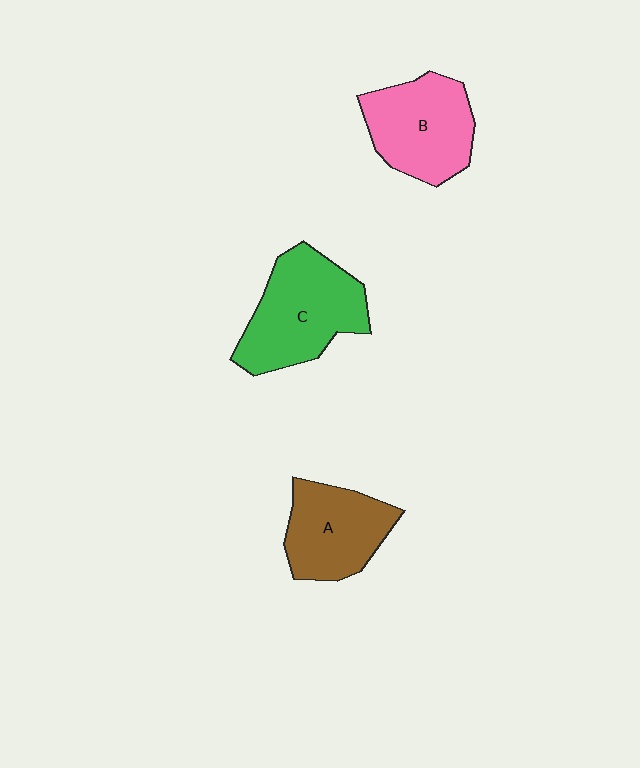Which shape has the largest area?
Shape C (green).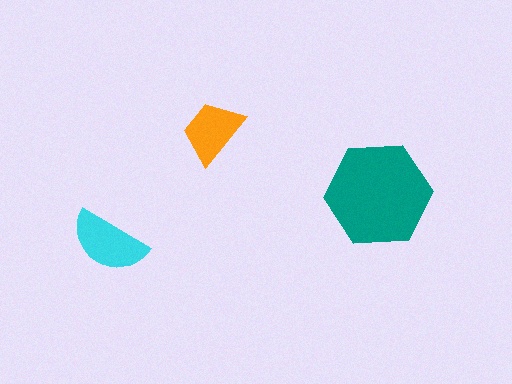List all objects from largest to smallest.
The teal hexagon, the cyan semicircle, the orange trapezoid.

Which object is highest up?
The orange trapezoid is topmost.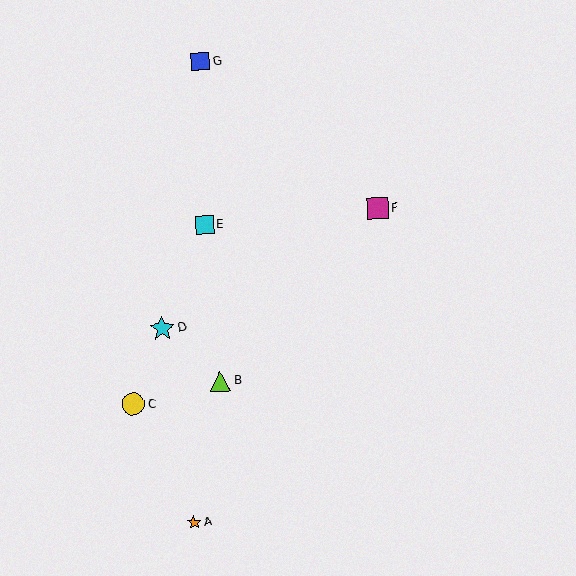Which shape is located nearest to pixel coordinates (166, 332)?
The cyan star (labeled D) at (162, 329) is nearest to that location.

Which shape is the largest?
The cyan star (labeled D) is the largest.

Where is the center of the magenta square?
The center of the magenta square is at (377, 208).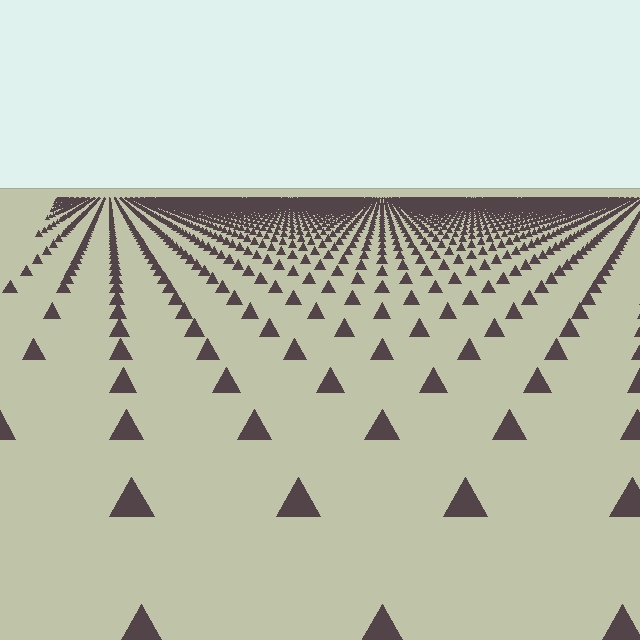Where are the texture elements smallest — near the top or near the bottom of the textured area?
Near the top.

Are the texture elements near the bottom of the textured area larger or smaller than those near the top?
Larger. Near the bottom, elements are closer to the viewer and appear at a bigger on-screen size.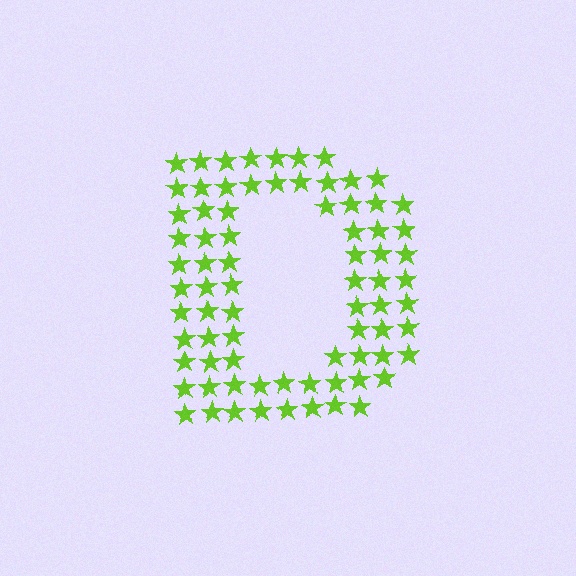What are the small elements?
The small elements are stars.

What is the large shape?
The large shape is the letter D.